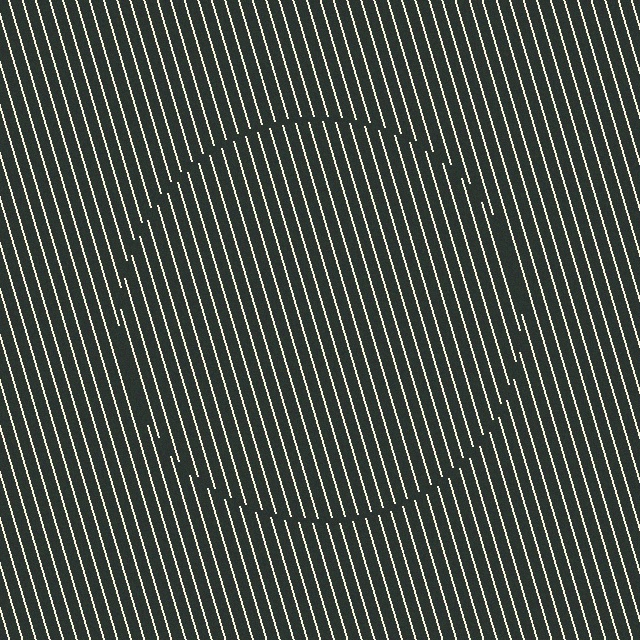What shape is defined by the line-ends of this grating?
An illusory circle. The interior of the shape contains the same grating, shifted by half a period — the contour is defined by the phase discontinuity where line-ends from the inner and outer gratings abut.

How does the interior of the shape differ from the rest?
The interior of the shape contains the same grating, shifted by half a period — the contour is defined by the phase discontinuity where line-ends from the inner and outer gratings abut.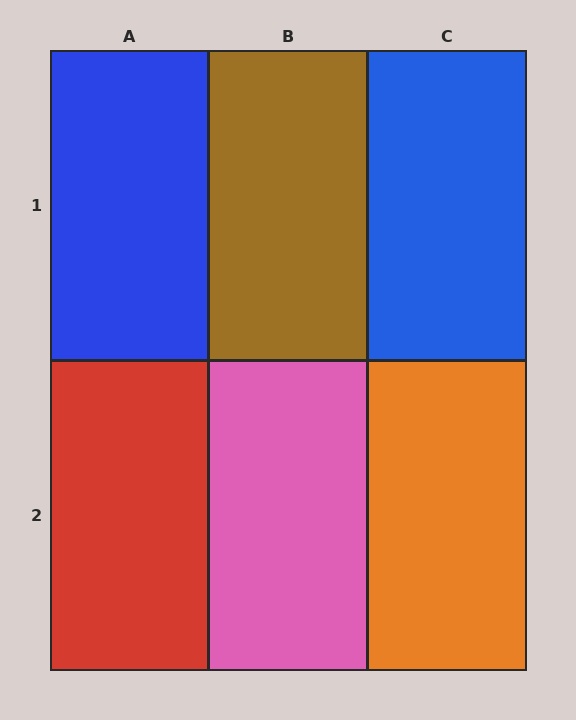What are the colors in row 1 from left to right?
Blue, brown, blue.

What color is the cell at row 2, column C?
Orange.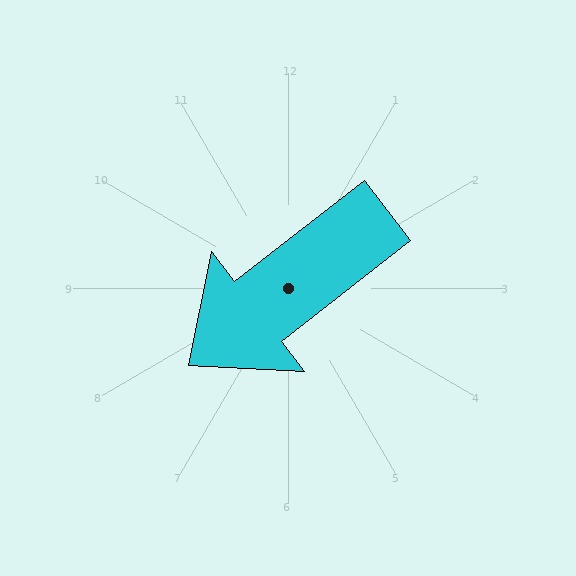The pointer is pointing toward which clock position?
Roughly 8 o'clock.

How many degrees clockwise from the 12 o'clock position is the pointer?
Approximately 232 degrees.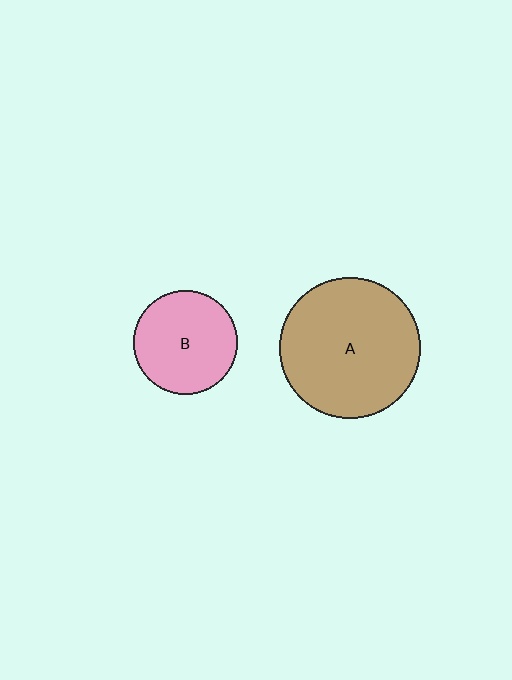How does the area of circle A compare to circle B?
Approximately 1.9 times.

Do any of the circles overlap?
No, none of the circles overlap.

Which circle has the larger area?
Circle A (brown).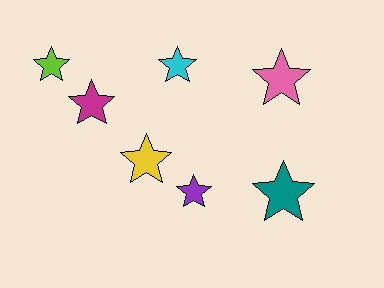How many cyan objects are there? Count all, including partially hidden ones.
There is 1 cyan object.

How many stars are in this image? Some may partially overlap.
There are 7 stars.